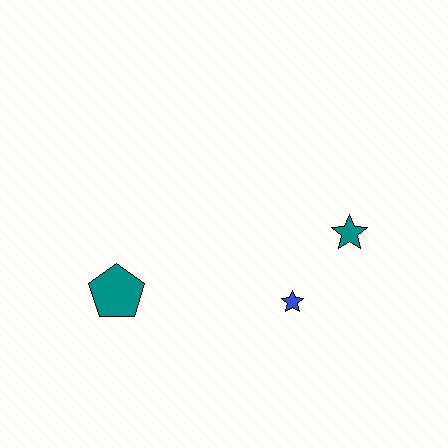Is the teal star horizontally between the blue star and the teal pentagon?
No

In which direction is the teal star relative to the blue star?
The teal star is above the blue star.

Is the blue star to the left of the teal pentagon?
No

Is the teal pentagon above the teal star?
No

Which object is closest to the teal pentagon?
The blue star is closest to the teal pentagon.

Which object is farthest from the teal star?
The teal pentagon is farthest from the teal star.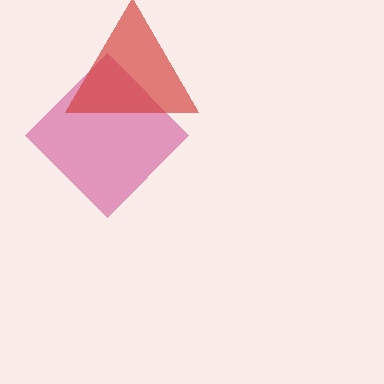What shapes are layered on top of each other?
The layered shapes are: a magenta diamond, a red triangle.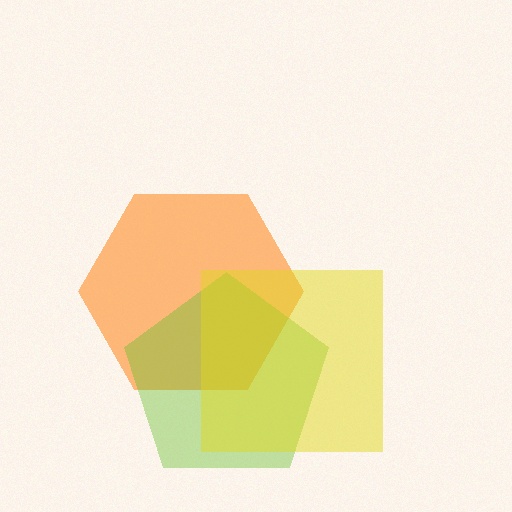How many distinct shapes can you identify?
There are 3 distinct shapes: an orange hexagon, a lime pentagon, a yellow square.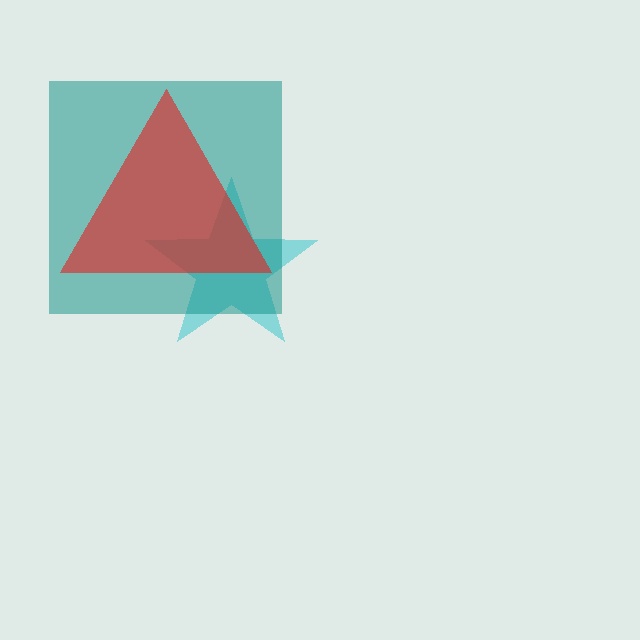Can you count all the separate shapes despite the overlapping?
Yes, there are 3 separate shapes.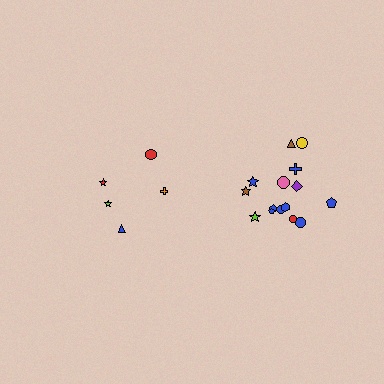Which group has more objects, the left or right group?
The right group.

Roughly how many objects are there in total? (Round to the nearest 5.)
Roughly 20 objects in total.